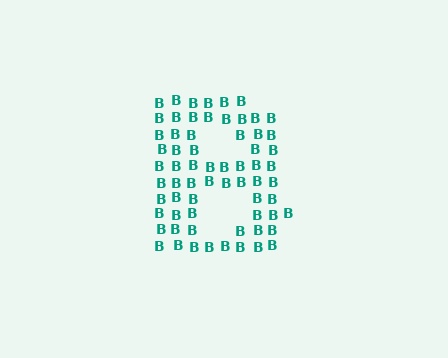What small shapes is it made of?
It is made of small letter B's.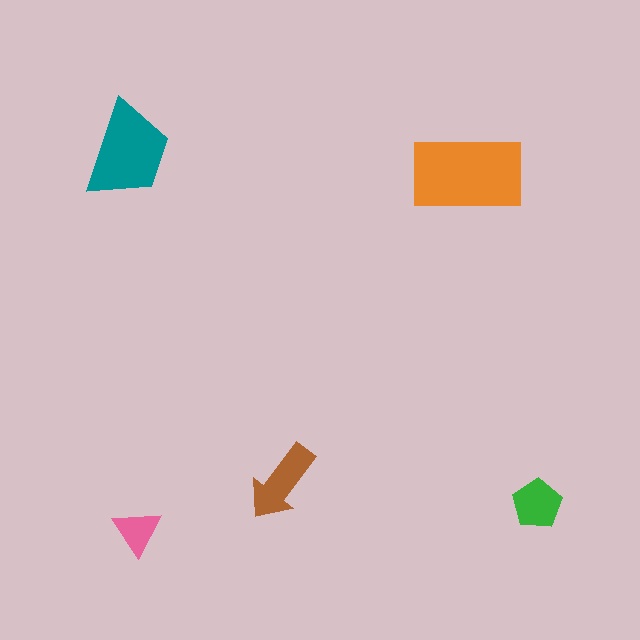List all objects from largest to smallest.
The orange rectangle, the teal trapezoid, the brown arrow, the green pentagon, the pink triangle.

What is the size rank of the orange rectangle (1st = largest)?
1st.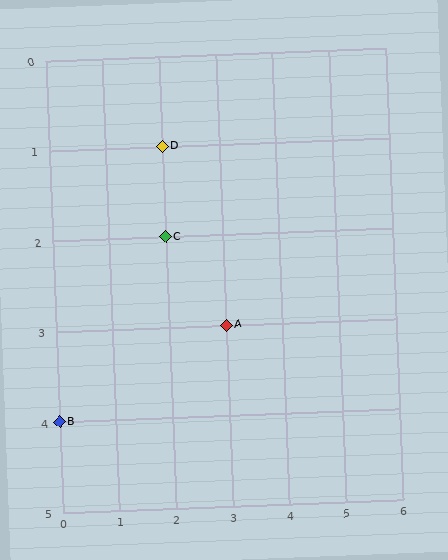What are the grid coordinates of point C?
Point C is at grid coordinates (2, 2).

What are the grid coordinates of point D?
Point D is at grid coordinates (2, 1).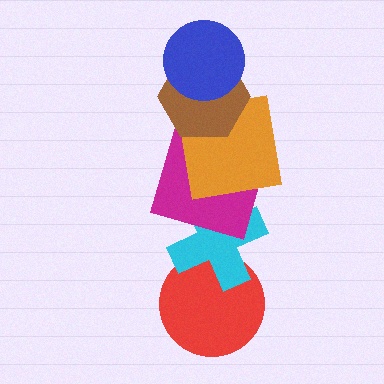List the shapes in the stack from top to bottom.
From top to bottom: the blue circle, the brown hexagon, the orange square, the magenta square, the cyan cross, the red circle.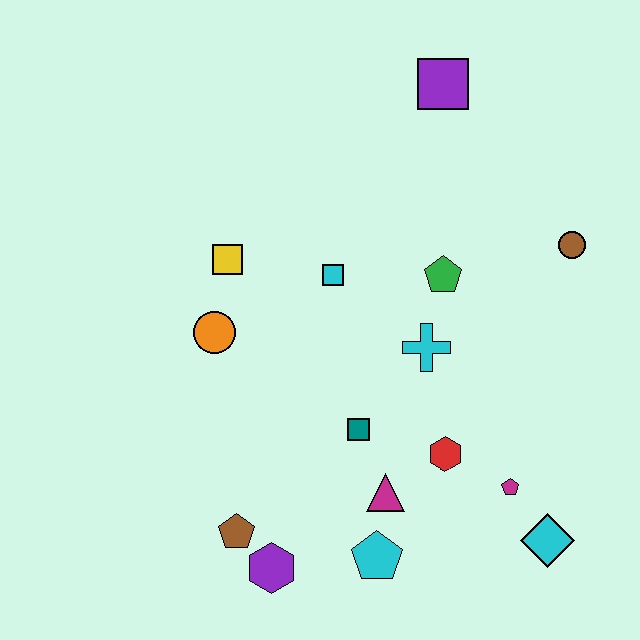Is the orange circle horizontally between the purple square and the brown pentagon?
No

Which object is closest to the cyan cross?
The green pentagon is closest to the cyan cross.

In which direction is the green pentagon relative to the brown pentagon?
The green pentagon is above the brown pentagon.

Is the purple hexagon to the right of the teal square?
No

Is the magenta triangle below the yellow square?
Yes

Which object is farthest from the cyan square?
The cyan diamond is farthest from the cyan square.